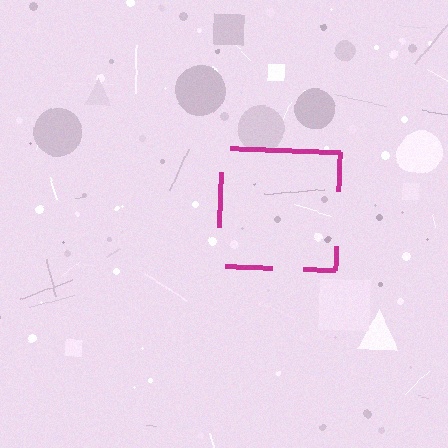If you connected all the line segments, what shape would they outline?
They would outline a square.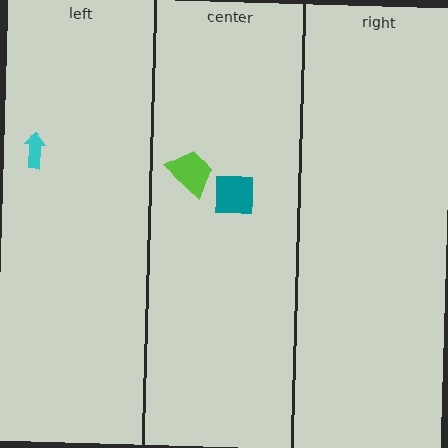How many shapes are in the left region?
1.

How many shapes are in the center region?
2.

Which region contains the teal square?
The center region.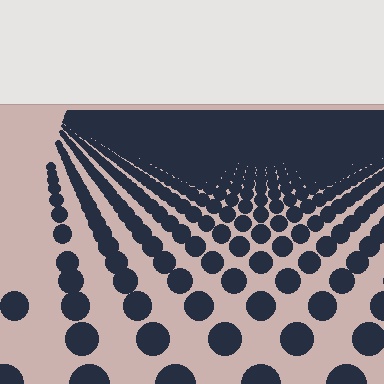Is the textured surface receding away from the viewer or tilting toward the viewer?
The surface is receding away from the viewer. Texture elements get smaller and denser toward the top.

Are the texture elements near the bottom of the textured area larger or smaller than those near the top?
Larger. Near the bottom, elements are closer to the viewer and appear at a bigger on-screen size.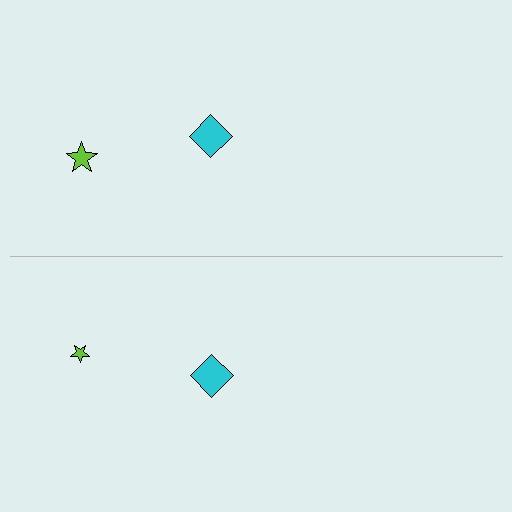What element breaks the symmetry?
The lime star on the bottom side has a different size than its mirror counterpart.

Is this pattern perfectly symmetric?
No, the pattern is not perfectly symmetric. The lime star on the bottom side has a different size than its mirror counterpart.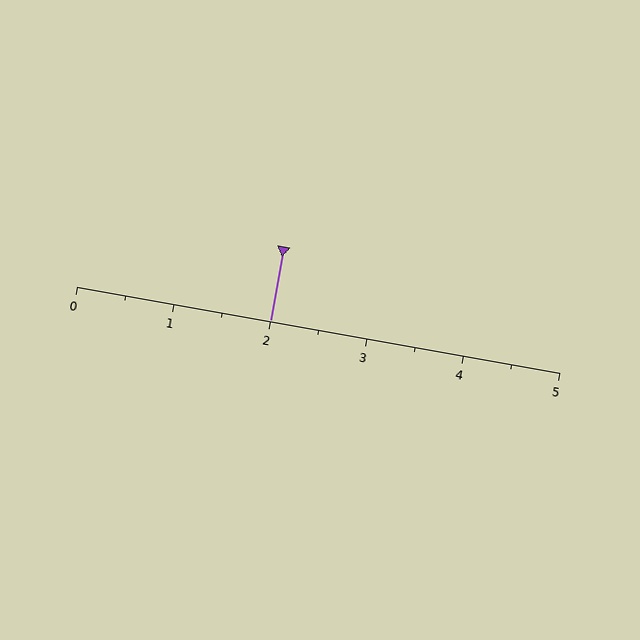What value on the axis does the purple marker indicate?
The marker indicates approximately 2.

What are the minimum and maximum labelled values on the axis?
The axis runs from 0 to 5.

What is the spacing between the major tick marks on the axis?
The major ticks are spaced 1 apart.